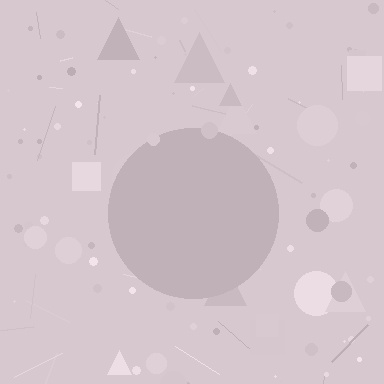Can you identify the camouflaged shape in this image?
The camouflaged shape is a circle.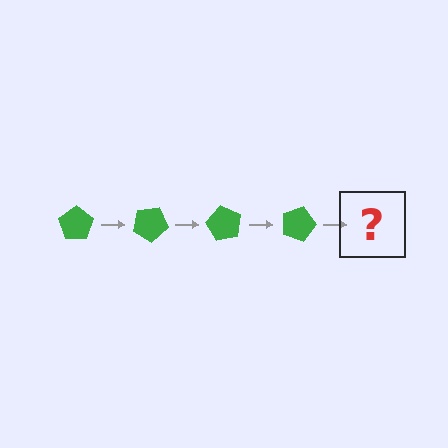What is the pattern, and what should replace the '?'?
The pattern is that the pentagon rotates 30 degrees each step. The '?' should be a green pentagon rotated 120 degrees.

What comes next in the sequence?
The next element should be a green pentagon rotated 120 degrees.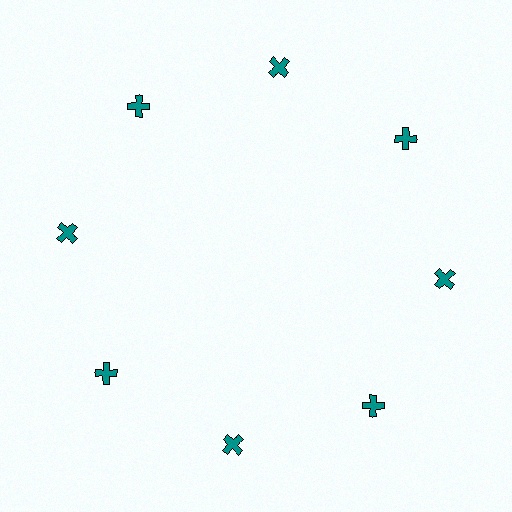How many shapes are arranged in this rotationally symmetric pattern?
There are 8 shapes, arranged in 8 groups of 1.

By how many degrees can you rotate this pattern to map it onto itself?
The pattern maps onto itself every 45 degrees of rotation.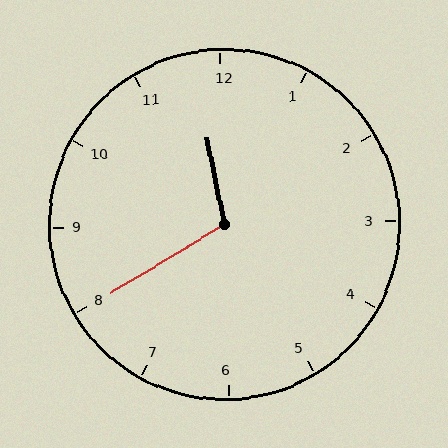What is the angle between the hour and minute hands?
Approximately 110 degrees.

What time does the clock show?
11:40.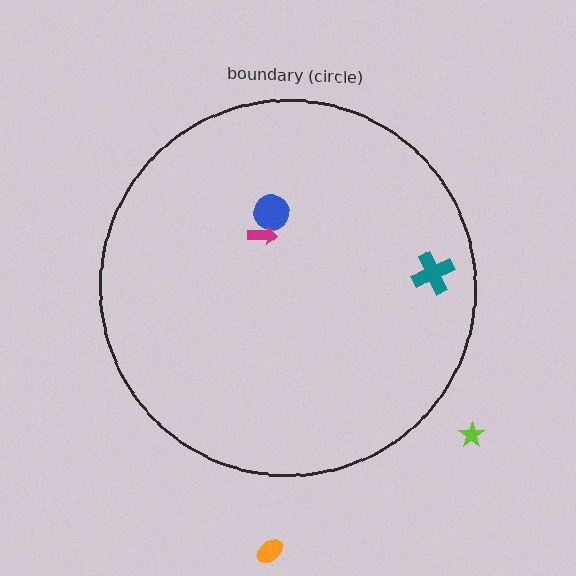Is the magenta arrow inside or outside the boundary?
Inside.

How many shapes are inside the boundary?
3 inside, 2 outside.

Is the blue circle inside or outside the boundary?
Inside.